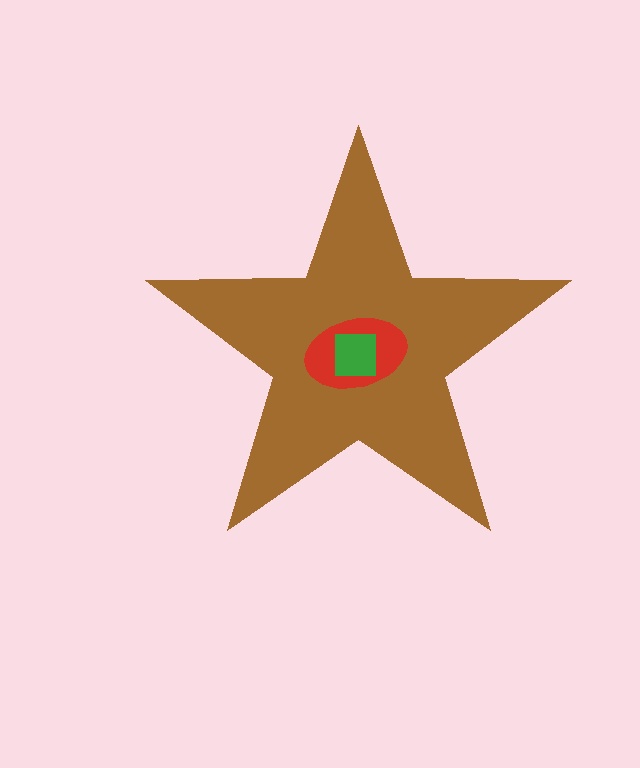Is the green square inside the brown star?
Yes.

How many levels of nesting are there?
3.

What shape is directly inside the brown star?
The red ellipse.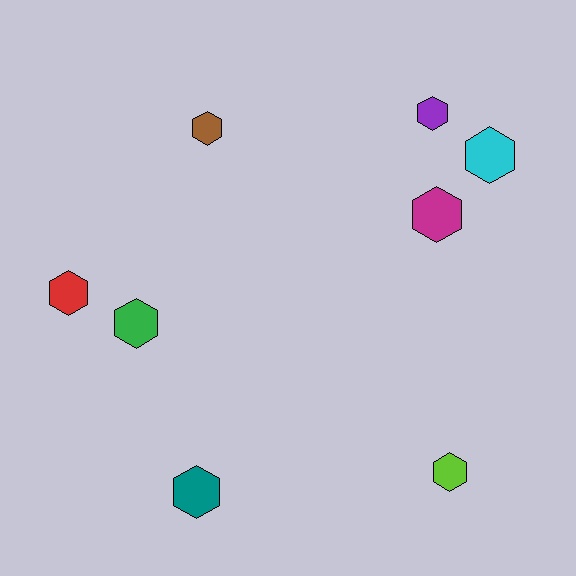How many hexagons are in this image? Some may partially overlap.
There are 8 hexagons.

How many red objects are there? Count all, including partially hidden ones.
There is 1 red object.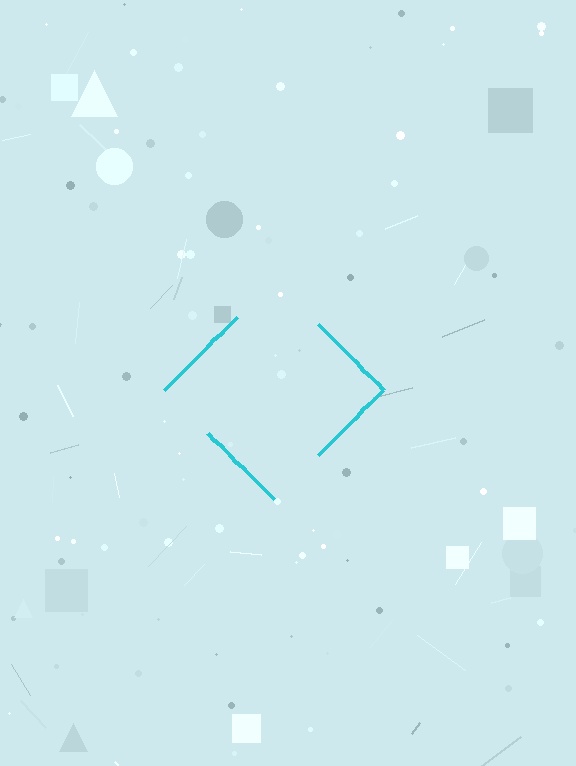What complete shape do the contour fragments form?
The contour fragments form a diamond.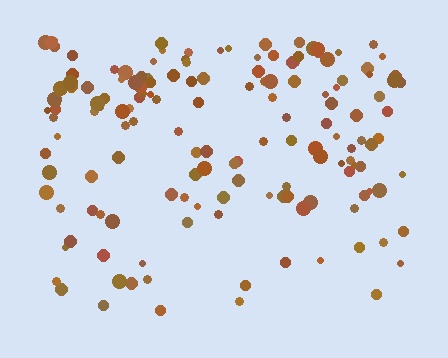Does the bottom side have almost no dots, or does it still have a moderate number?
Still a moderate number, just noticeably fewer than the top.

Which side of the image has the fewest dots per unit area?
The bottom.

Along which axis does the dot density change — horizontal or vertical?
Vertical.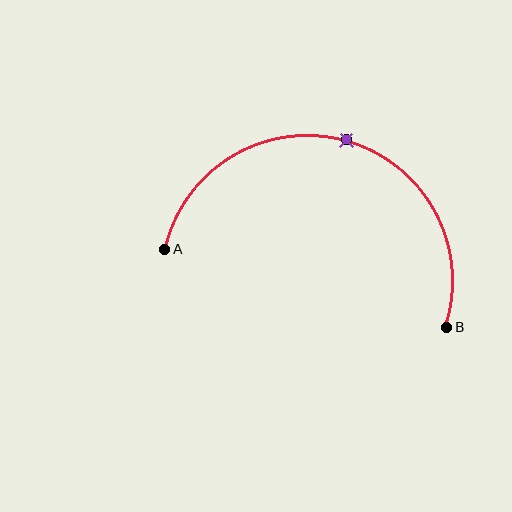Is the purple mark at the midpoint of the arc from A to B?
Yes. The purple mark lies on the arc at equal arc-length from both A and B — it is the arc midpoint.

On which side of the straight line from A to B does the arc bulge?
The arc bulges above the straight line connecting A and B.